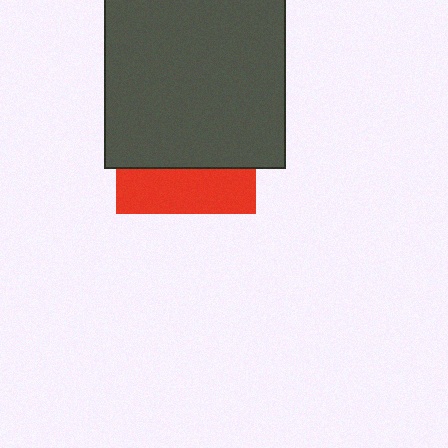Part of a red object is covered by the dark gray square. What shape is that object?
It is a square.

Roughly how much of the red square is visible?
A small part of it is visible (roughly 31%).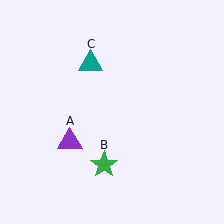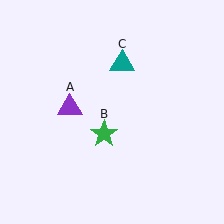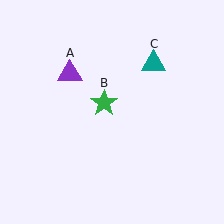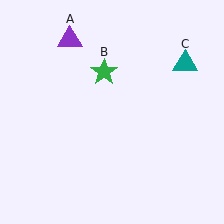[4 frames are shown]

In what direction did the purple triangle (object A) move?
The purple triangle (object A) moved up.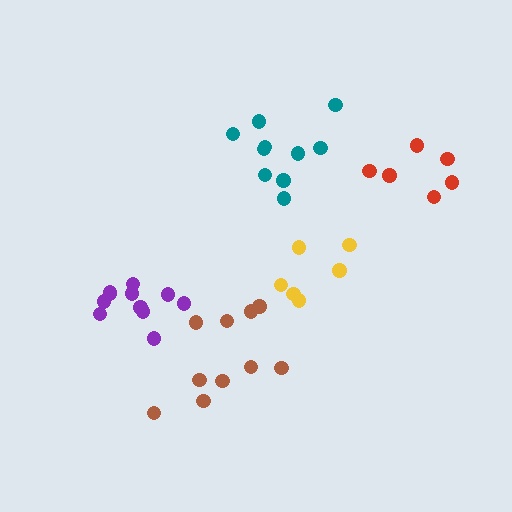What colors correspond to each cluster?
The clusters are colored: yellow, red, brown, teal, purple.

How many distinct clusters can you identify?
There are 5 distinct clusters.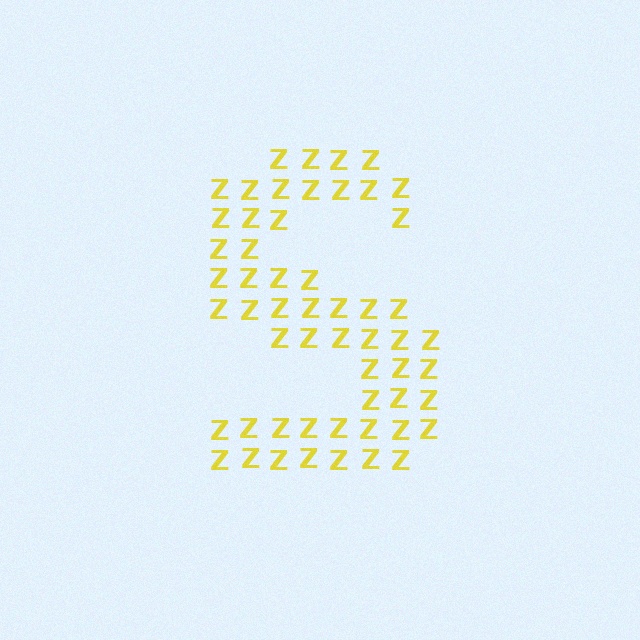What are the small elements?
The small elements are letter Z's.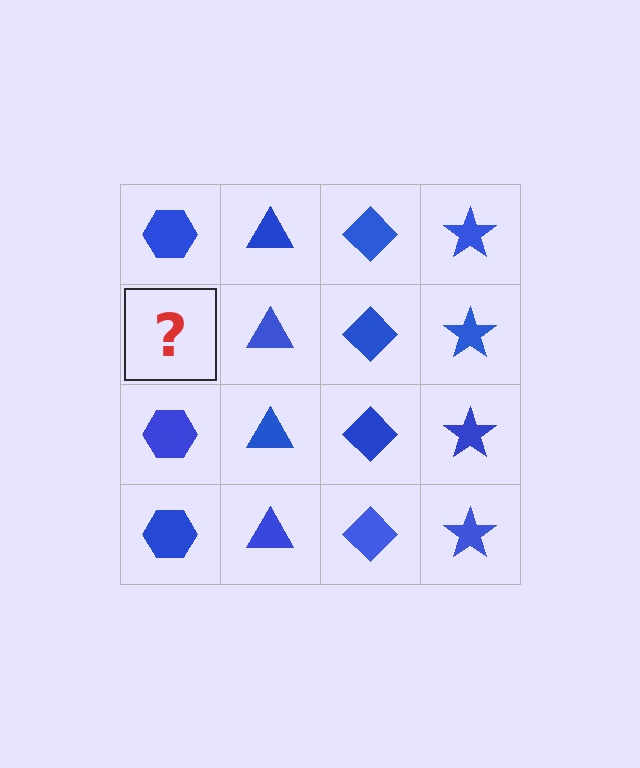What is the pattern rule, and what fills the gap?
The rule is that each column has a consistent shape. The gap should be filled with a blue hexagon.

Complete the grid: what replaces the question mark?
The question mark should be replaced with a blue hexagon.